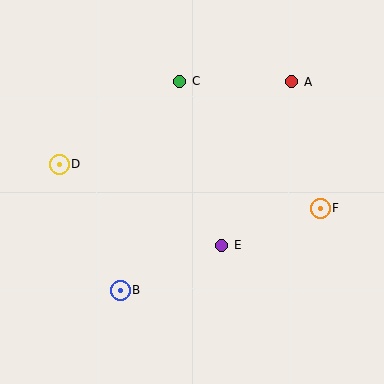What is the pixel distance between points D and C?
The distance between D and C is 146 pixels.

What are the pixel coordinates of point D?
Point D is at (59, 164).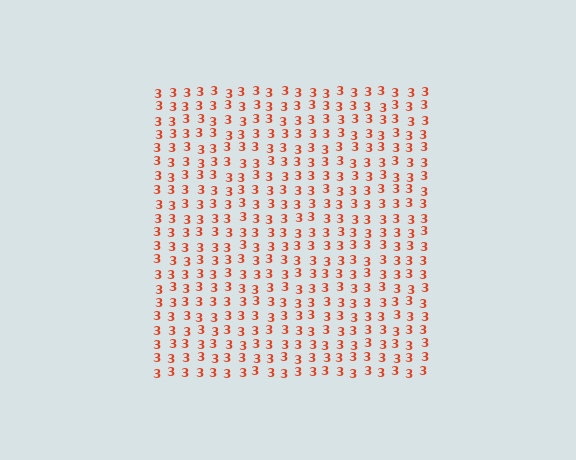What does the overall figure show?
The overall figure shows a square.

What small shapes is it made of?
It is made of small digit 3's.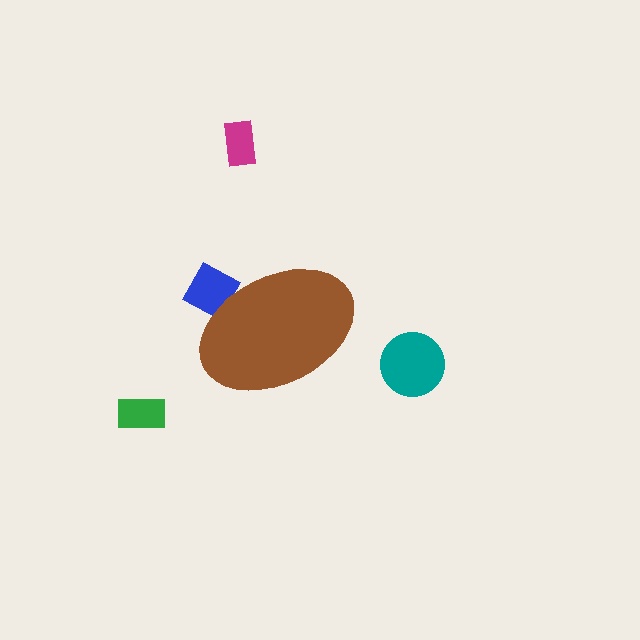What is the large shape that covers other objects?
A brown ellipse.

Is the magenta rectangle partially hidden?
No, the magenta rectangle is fully visible.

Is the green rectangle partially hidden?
No, the green rectangle is fully visible.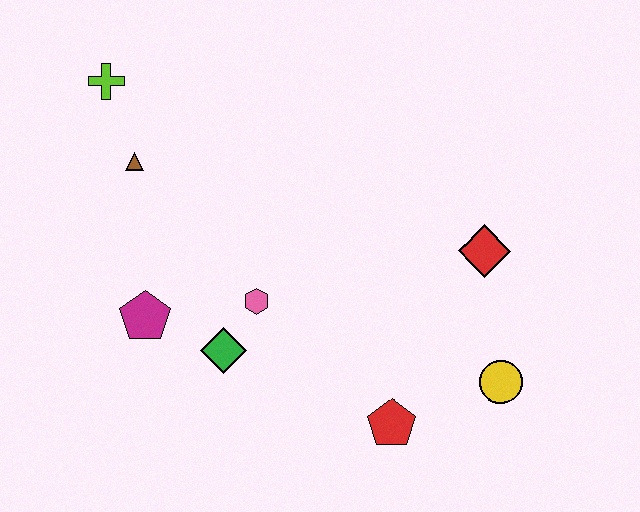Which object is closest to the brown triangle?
The lime cross is closest to the brown triangle.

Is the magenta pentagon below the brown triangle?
Yes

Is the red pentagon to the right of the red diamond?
No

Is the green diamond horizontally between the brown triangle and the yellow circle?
Yes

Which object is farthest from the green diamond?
The lime cross is farthest from the green diamond.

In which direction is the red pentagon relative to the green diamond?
The red pentagon is to the right of the green diamond.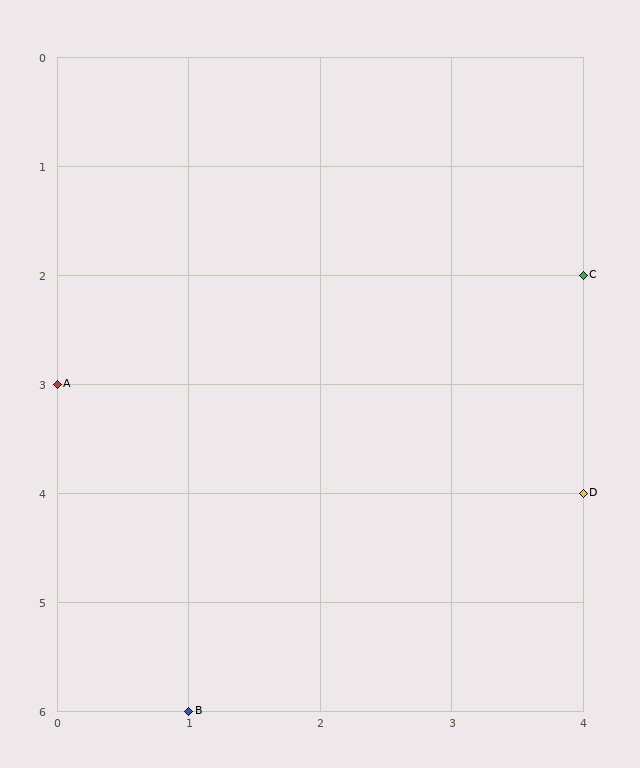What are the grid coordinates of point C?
Point C is at grid coordinates (4, 2).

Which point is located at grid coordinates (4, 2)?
Point C is at (4, 2).